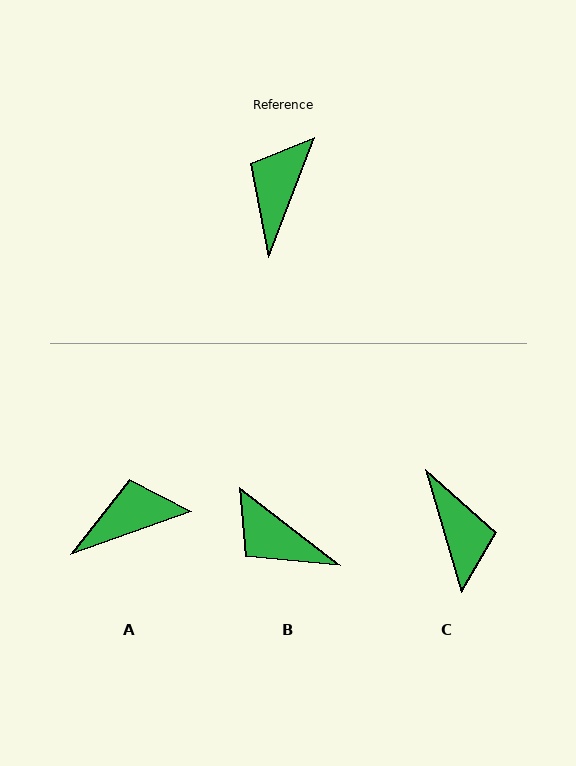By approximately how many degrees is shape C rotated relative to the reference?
Approximately 143 degrees clockwise.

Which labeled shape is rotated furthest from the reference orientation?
C, about 143 degrees away.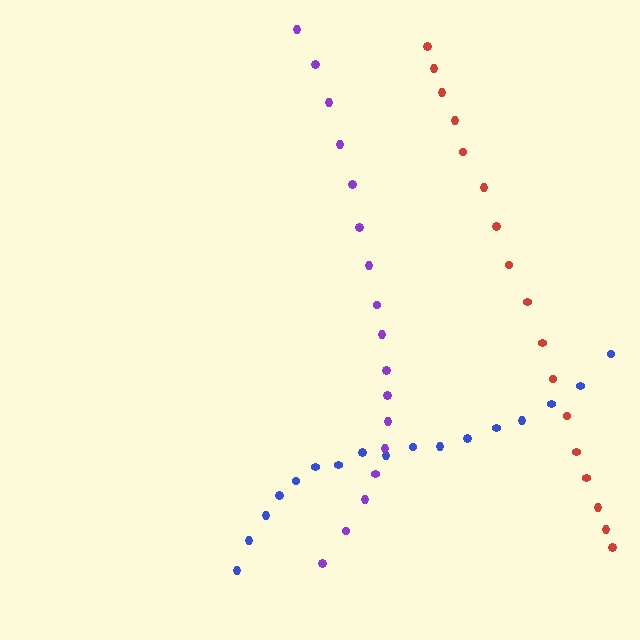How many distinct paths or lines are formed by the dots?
There are 3 distinct paths.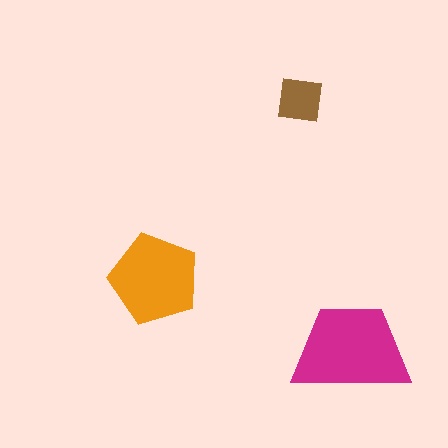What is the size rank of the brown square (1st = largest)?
3rd.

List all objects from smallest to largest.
The brown square, the orange pentagon, the magenta trapezoid.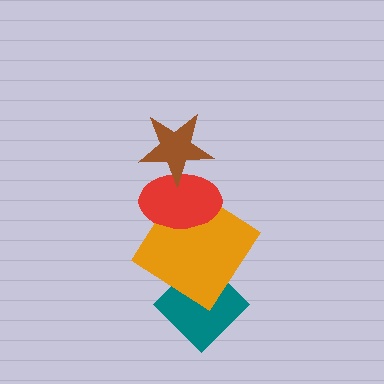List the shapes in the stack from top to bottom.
From top to bottom: the brown star, the red ellipse, the orange diamond, the teal diamond.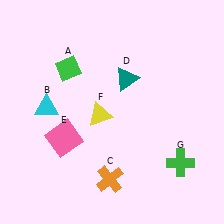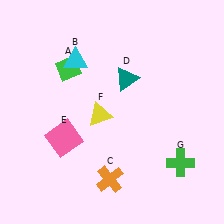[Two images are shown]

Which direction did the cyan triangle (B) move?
The cyan triangle (B) moved up.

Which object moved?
The cyan triangle (B) moved up.